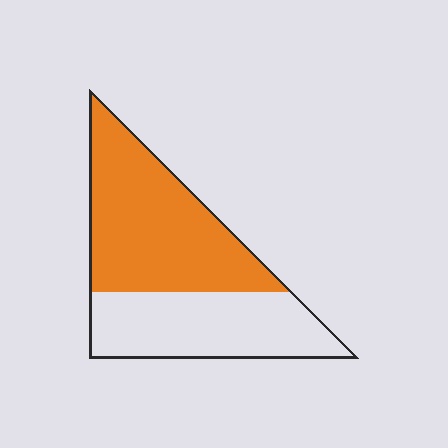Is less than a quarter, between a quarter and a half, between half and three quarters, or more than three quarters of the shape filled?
Between half and three quarters.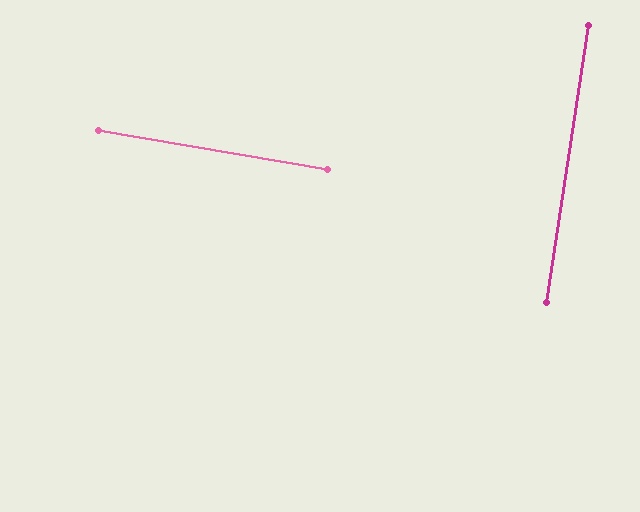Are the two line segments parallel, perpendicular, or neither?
Perpendicular — they meet at approximately 89°.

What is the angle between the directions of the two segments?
Approximately 89 degrees.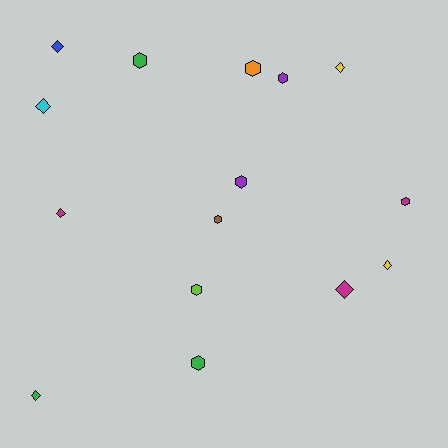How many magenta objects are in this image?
There are 3 magenta objects.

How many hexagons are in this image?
There are 8 hexagons.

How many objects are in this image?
There are 15 objects.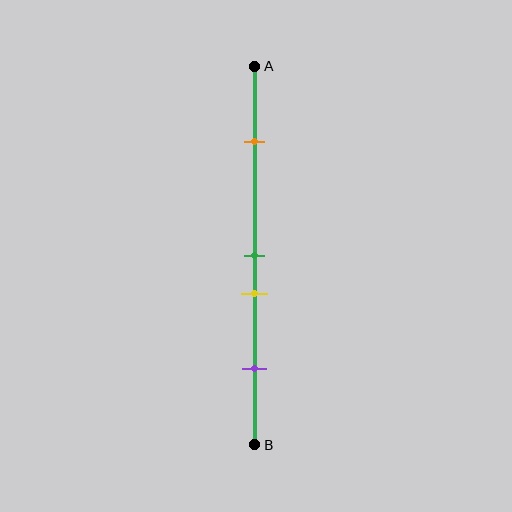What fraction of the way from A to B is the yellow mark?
The yellow mark is approximately 60% (0.6) of the way from A to B.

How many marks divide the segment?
There are 4 marks dividing the segment.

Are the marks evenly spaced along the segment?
No, the marks are not evenly spaced.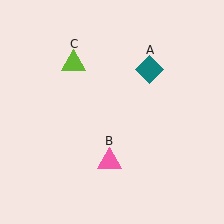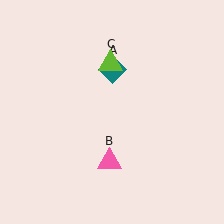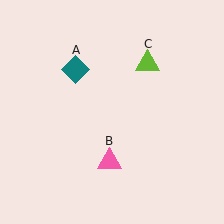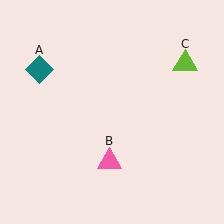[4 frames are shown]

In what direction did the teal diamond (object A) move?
The teal diamond (object A) moved left.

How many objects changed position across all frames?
2 objects changed position: teal diamond (object A), lime triangle (object C).